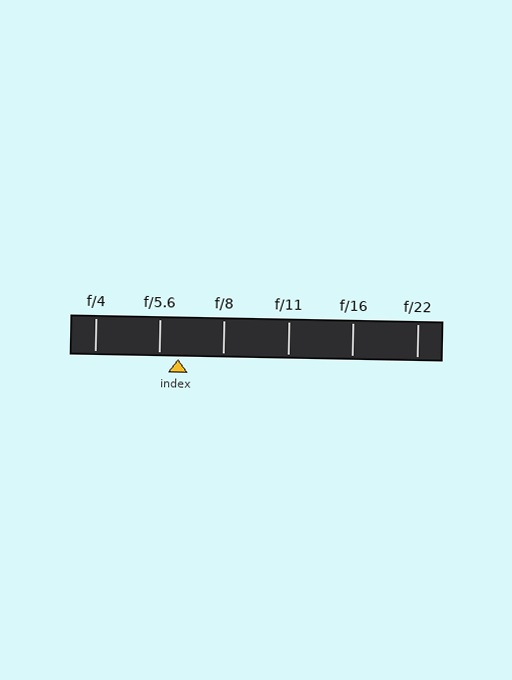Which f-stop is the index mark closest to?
The index mark is closest to f/5.6.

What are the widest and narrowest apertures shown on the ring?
The widest aperture shown is f/4 and the narrowest is f/22.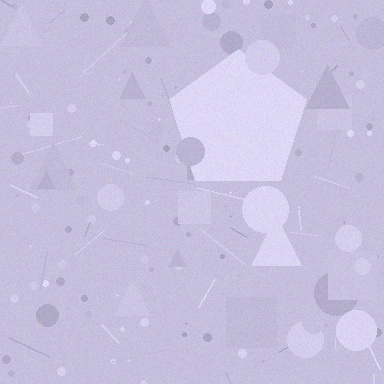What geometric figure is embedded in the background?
A pentagon is embedded in the background.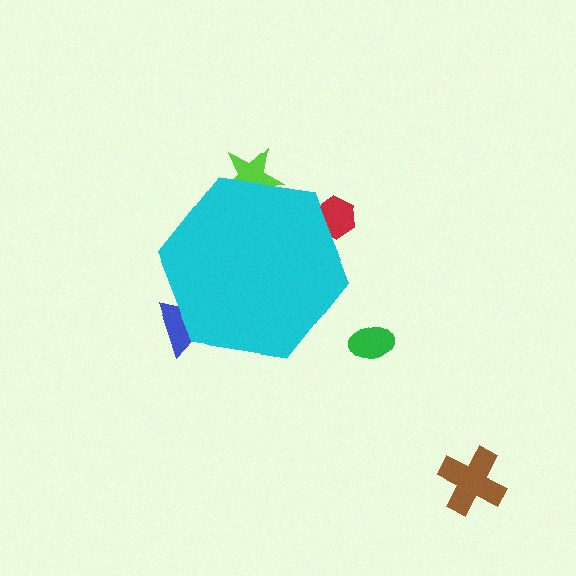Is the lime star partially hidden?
Yes, the lime star is partially hidden behind the cyan hexagon.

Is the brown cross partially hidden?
No, the brown cross is fully visible.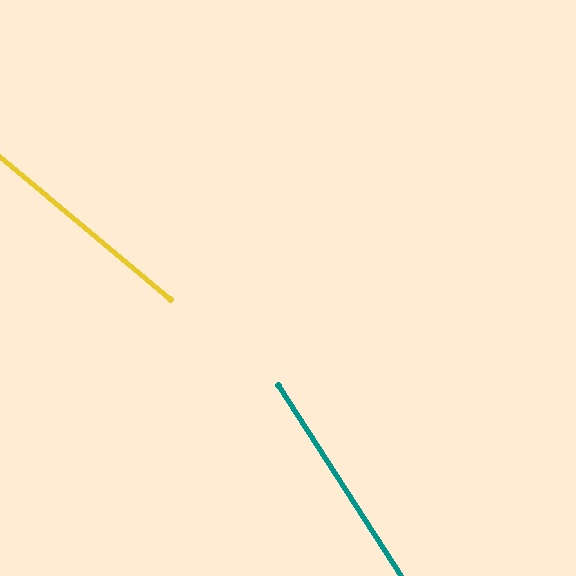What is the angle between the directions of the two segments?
Approximately 17 degrees.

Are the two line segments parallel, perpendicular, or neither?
Neither parallel nor perpendicular — they differ by about 17°.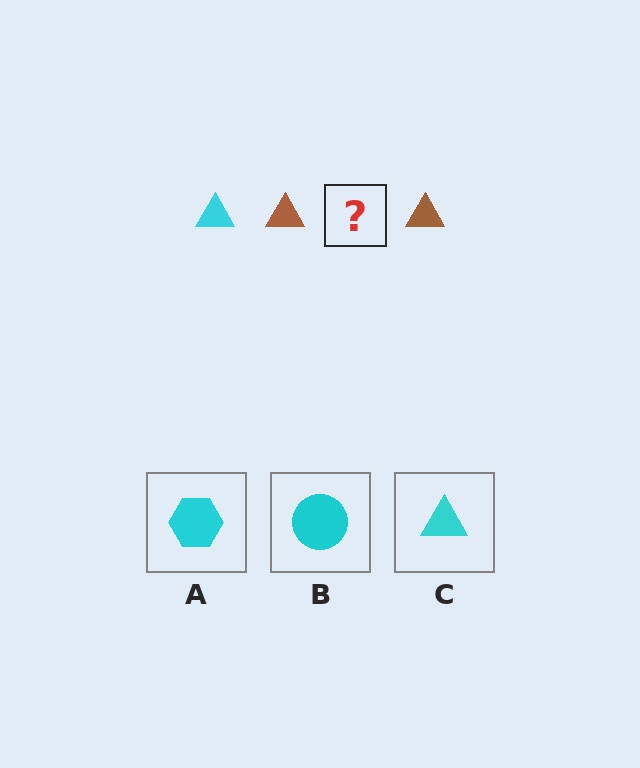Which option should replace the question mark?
Option C.